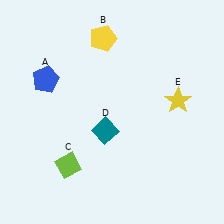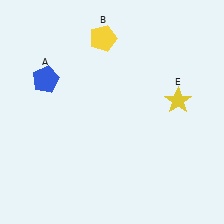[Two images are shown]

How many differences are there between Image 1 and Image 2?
There are 2 differences between the two images.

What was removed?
The lime diamond (C), the teal diamond (D) were removed in Image 2.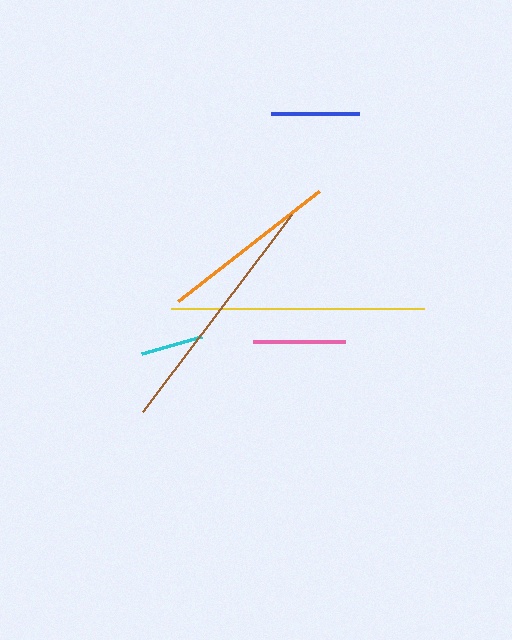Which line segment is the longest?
The yellow line is the longest at approximately 253 pixels.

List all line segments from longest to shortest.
From longest to shortest: yellow, brown, orange, pink, blue, cyan.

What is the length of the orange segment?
The orange segment is approximately 179 pixels long.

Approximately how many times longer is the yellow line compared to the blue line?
The yellow line is approximately 2.9 times the length of the blue line.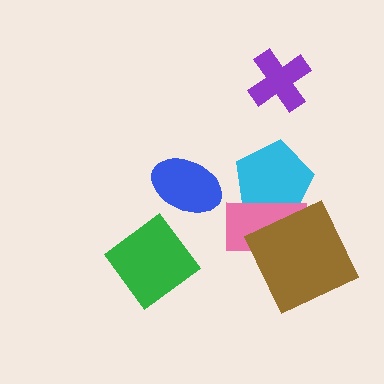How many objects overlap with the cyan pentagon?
1 object overlaps with the cyan pentagon.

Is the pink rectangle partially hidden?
Yes, it is partially covered by another shape.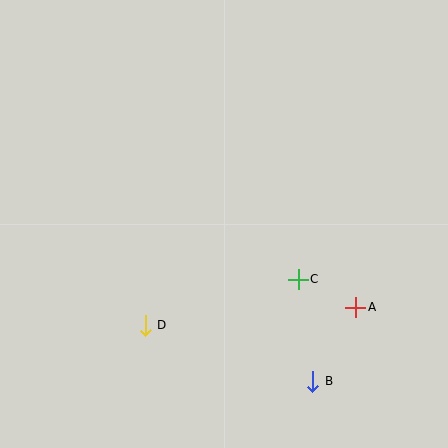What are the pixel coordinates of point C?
Point C is at (298, 279).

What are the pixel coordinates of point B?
Point B is at (313, 381).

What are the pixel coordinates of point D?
Point D is at (145, 325).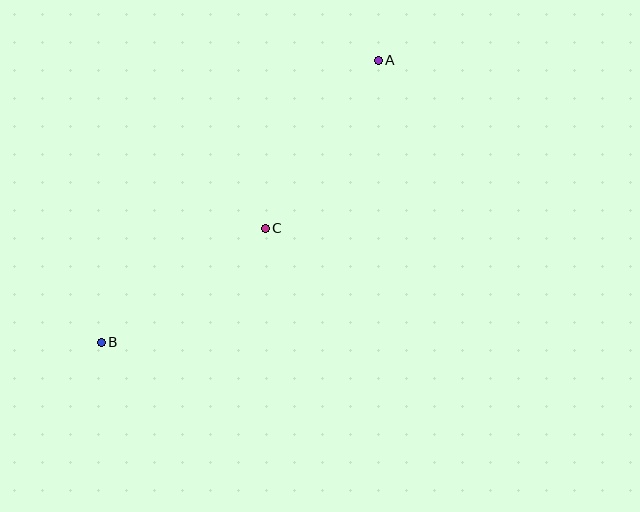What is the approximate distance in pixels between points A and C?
The distance between A and C is approximately 203 pixels.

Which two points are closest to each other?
Points B and C are closest to each other.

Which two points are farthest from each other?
Points A and B are farthest from each other.